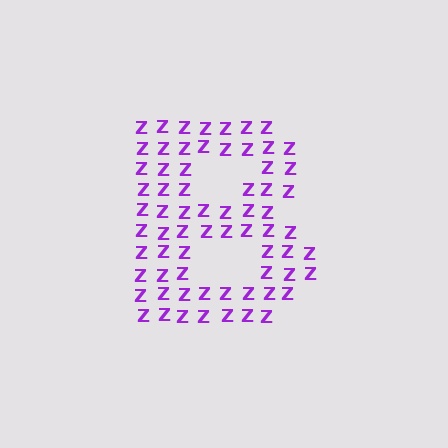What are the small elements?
The small elements are letter Z's.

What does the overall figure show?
The overall figure shows the letter B.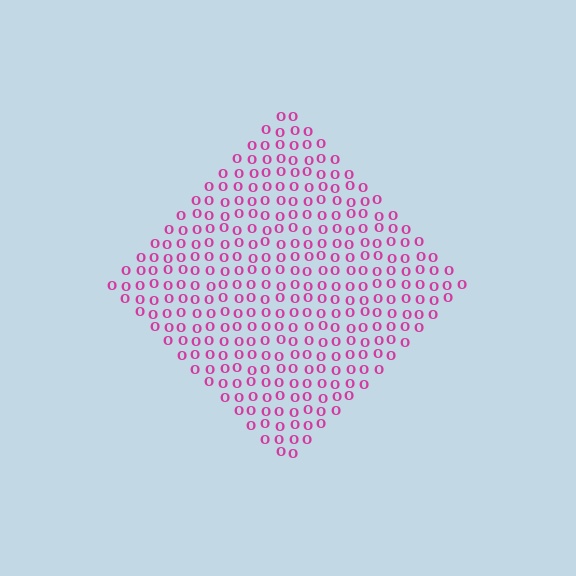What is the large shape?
The large shape is a diamond.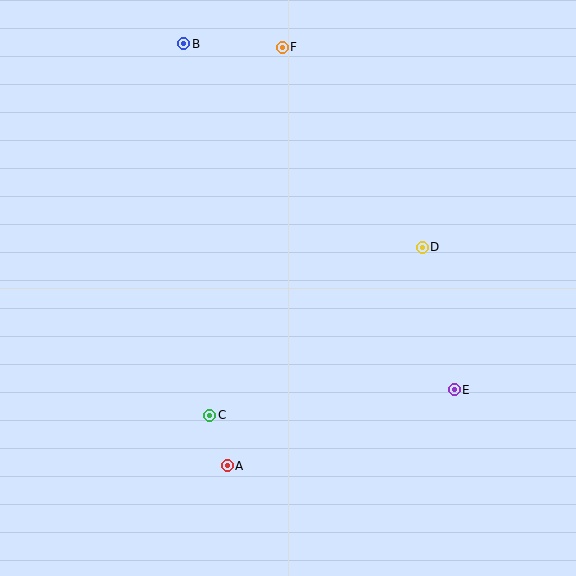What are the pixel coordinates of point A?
Point A is at (227, 466).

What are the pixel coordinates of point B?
Point B is at (184, 44).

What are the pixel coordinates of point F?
Point F is at (282, 47).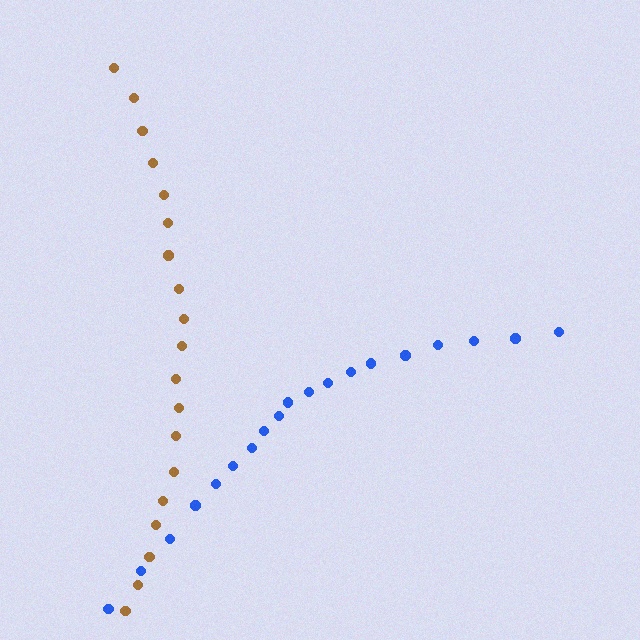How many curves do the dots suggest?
There are 2 distinct paths.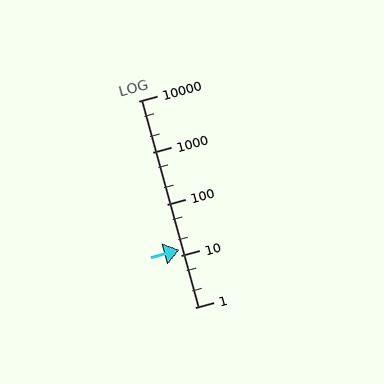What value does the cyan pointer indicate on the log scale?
The pointer indicates approximately 13.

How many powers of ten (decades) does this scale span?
The scale spans 4 decades, from 1 to 10000.